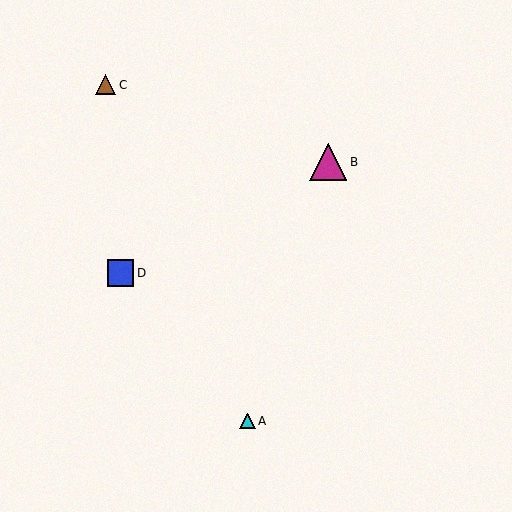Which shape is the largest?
The magenta triangle (labeled B) is the largest.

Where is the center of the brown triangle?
The center of the brown triangle is at (106, 85).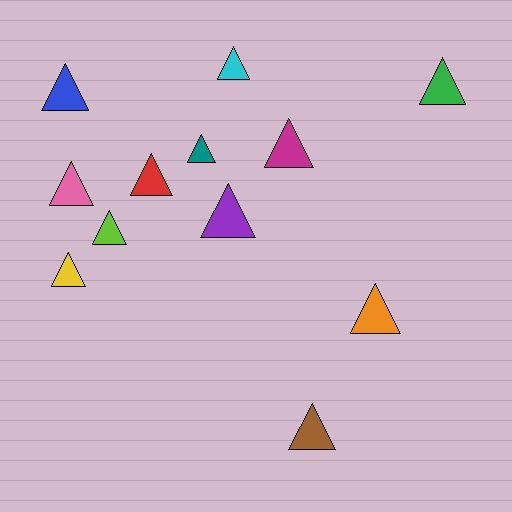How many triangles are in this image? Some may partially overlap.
There are 12 triangles.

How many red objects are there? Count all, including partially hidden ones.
There is 1 red object.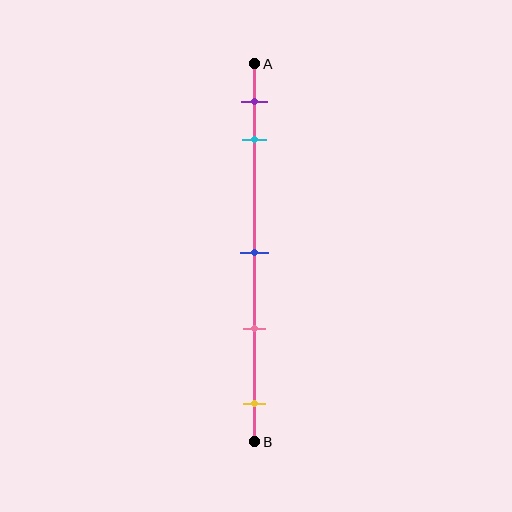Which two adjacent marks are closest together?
The purple and cyan marks are the closest adjacent pair.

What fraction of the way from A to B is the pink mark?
The pink mark is approximately 70% (0.7) of the way from A to B.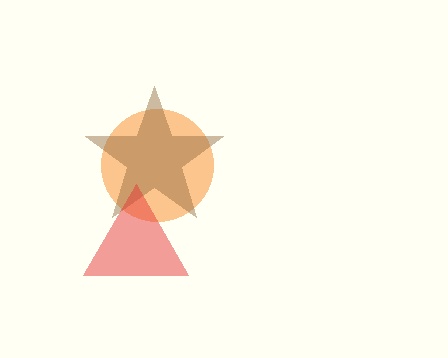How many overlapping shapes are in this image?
There are 3 overlapping shapes in the image.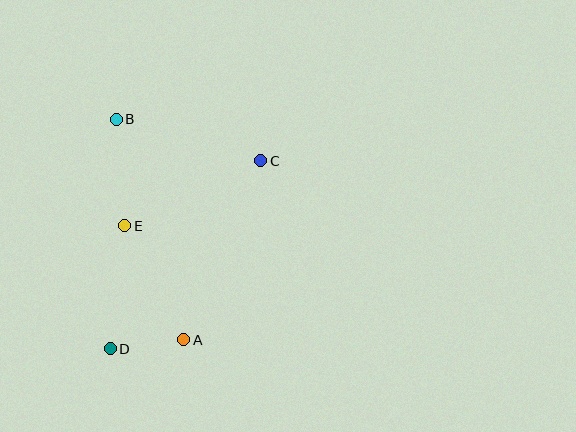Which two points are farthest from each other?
Points C and D are farthest from each other.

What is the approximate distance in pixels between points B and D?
The distance between B and D is approximately 230 pixels.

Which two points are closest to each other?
Points A and D are closest to each other.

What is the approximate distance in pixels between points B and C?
The distance between B and C is approximately 151 pixels.